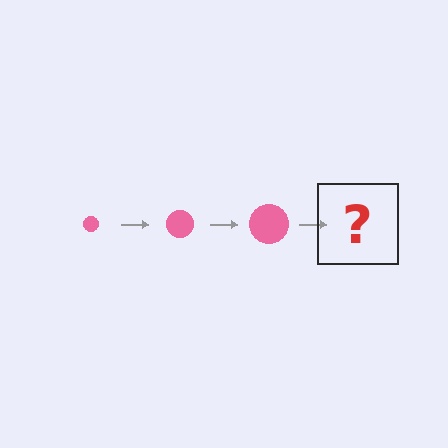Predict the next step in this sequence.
The next step is a pink circle, larger than the previous one.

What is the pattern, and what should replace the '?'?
The pattern is that the circle gets progressively larger each step. The '?' should be a pink circle, larger than the previous one.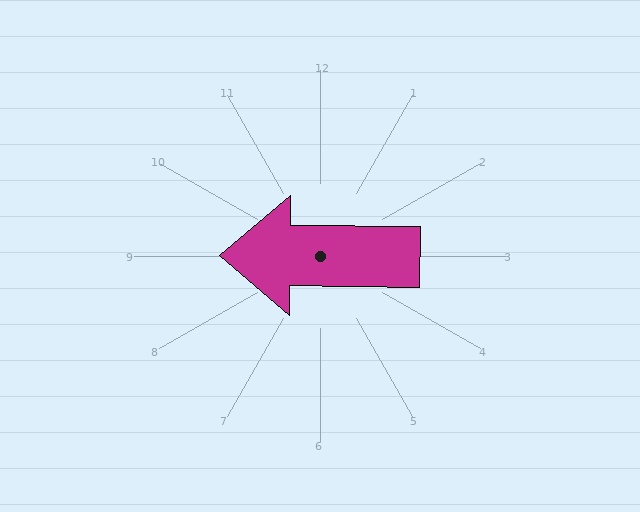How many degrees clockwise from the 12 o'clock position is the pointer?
Approximately 271 degrees.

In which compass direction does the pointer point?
West.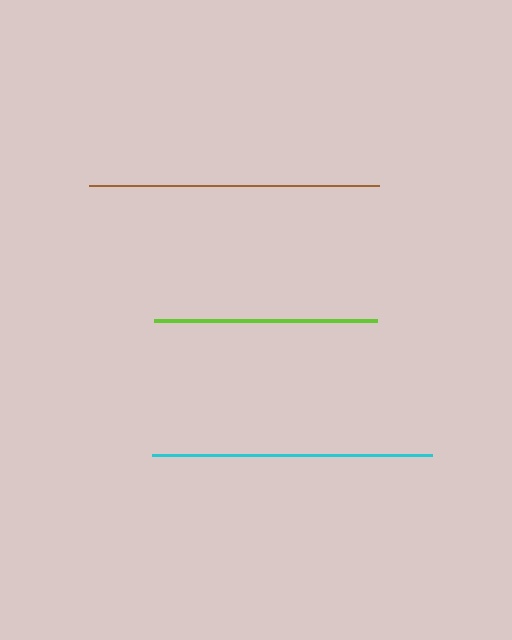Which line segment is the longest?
The brown line is the longest at approximately 291 pixels.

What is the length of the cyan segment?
The cyan segment is approximately 280 pixels long.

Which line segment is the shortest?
The lime line is the shortest at approximately 222 pixels.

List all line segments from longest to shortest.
From longest to shortest: brown, cyan, lime.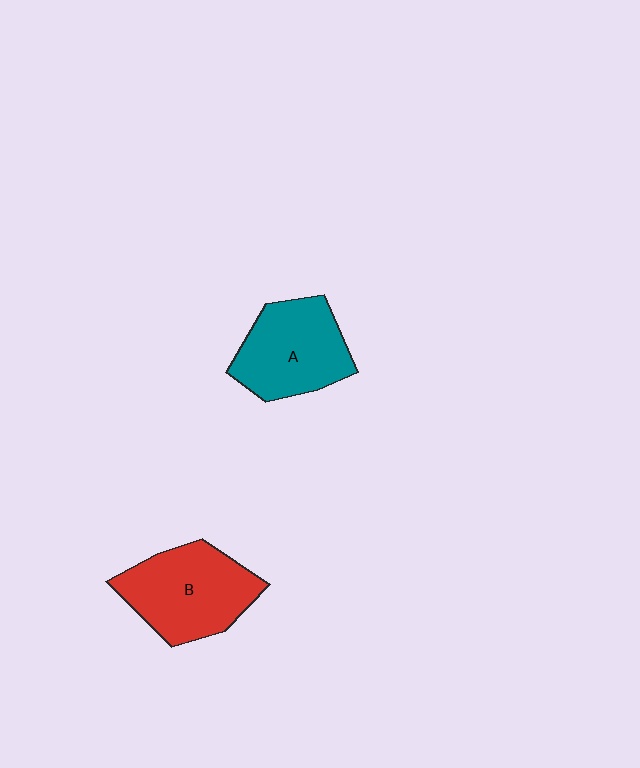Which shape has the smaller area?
Shape A (teal).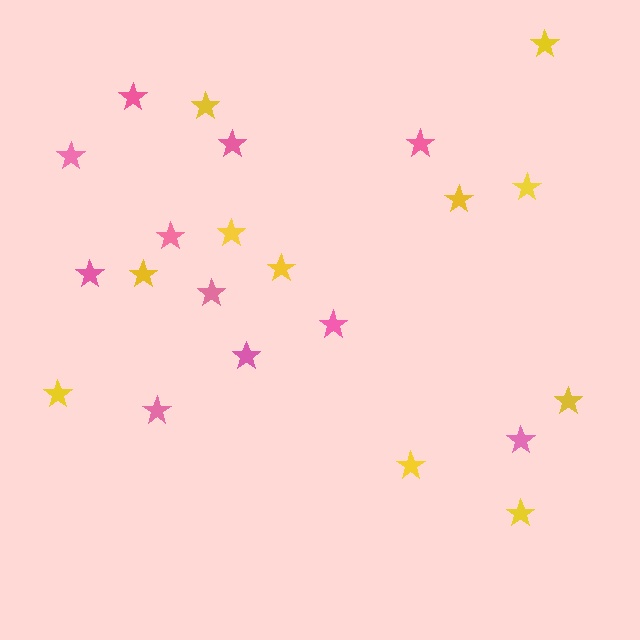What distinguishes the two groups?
There are 2 groups: one group of yellow stars (11) and one group of pink stars (11).